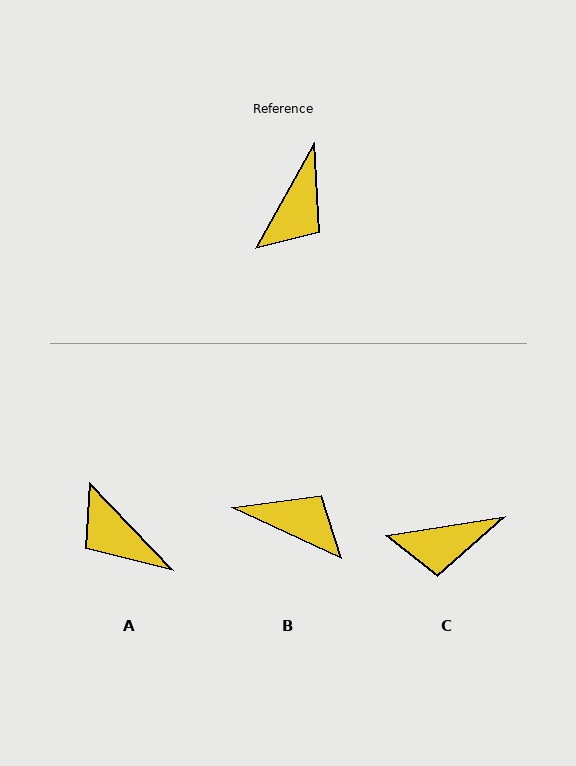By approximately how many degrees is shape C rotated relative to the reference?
Approximately 52 degrees clockwise.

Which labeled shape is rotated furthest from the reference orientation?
A, about 107 degrees away.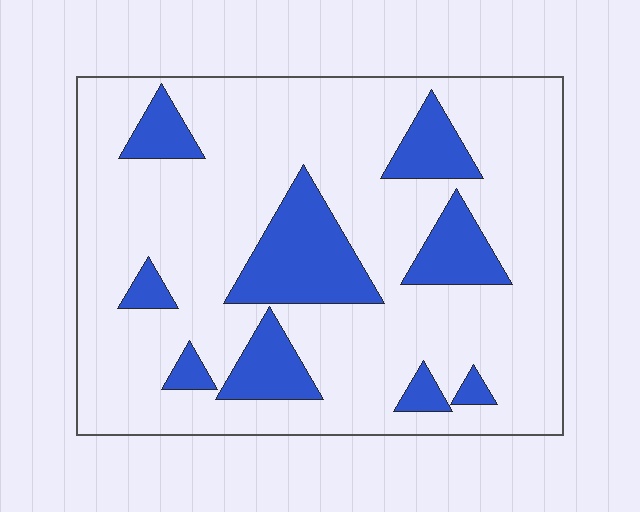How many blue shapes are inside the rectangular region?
9.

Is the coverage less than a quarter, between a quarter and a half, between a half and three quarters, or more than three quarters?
Less than a quarter.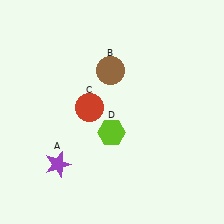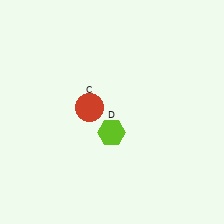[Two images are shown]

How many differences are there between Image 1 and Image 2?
There are 2 differences between the two images.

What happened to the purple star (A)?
The purple star (A) was removed in Image 2. It was in the bottom-left area of Image 1.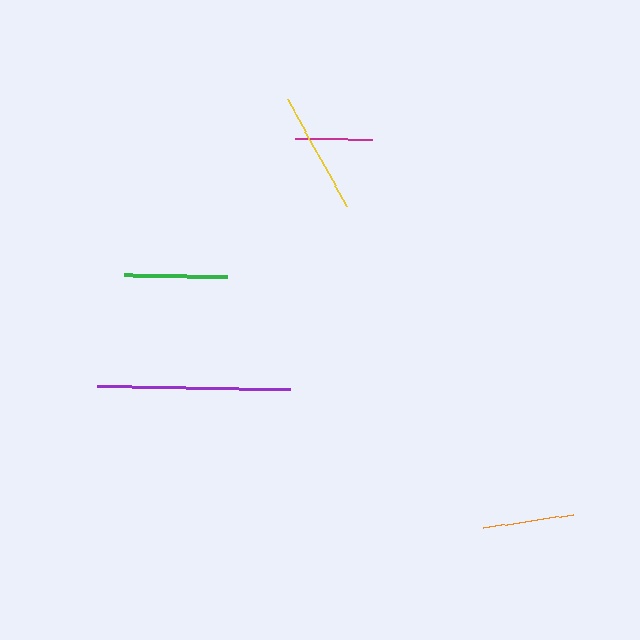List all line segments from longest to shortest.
From longest to shortest: purple, yellow, green, orange, magenta.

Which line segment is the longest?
The purple line is the longest at approximately 193 pixels.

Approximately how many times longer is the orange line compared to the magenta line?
The orange line is approximately 1.2 times the length of the magenta line.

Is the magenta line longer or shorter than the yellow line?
The yellow line is longer than the magenta line.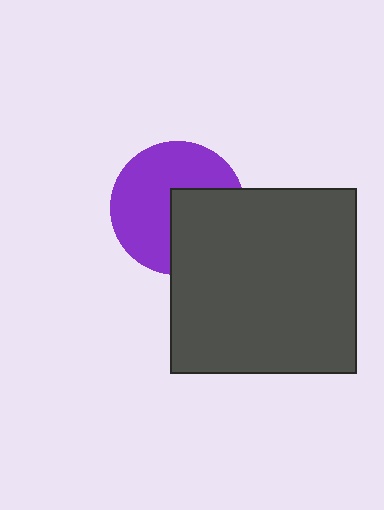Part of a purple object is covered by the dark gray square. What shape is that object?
It is a circle.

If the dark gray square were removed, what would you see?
You would see the complete purple circle.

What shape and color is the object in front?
The object in front is a dark gray square.